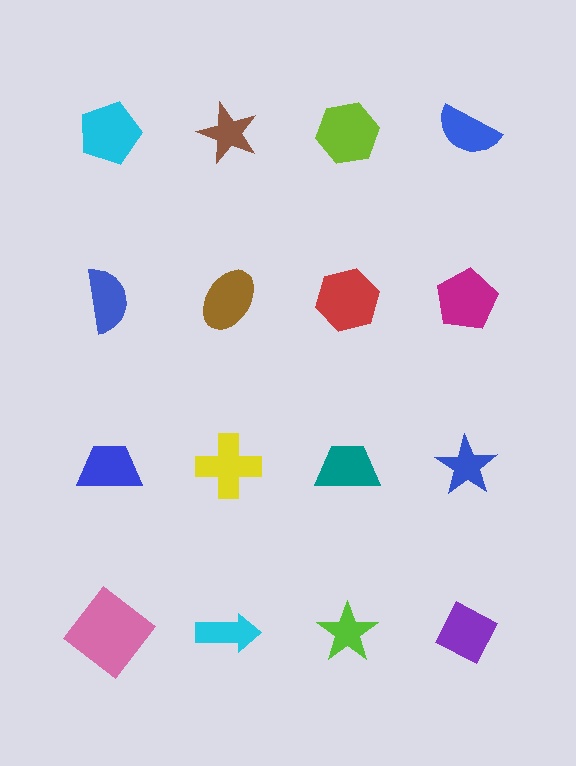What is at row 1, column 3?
A lime hexagon.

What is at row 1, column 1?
A cyan pentagon.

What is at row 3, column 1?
A blue trapezoid.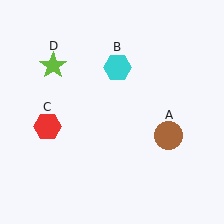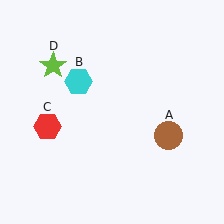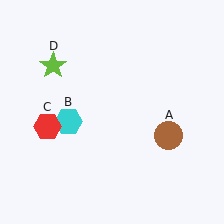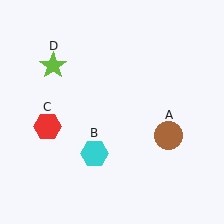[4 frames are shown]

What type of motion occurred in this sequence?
The cyan hexagon (object B) rotated counterclockwise around the center of the scene.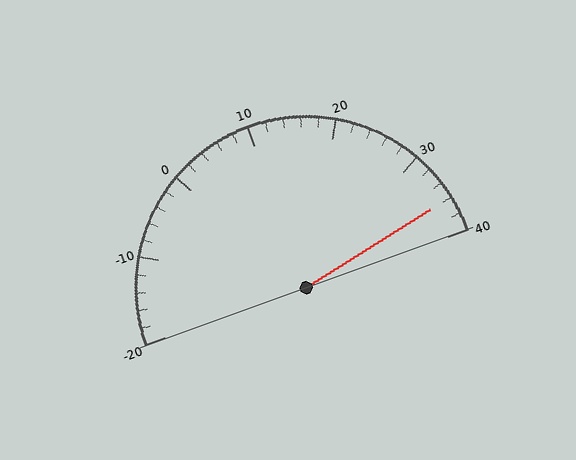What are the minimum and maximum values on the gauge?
The gauge ranges from -20 to 40.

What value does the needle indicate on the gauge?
The needle indicates approximately 36.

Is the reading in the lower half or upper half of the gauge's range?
The reading is in the upper half of the range (-20 to 40).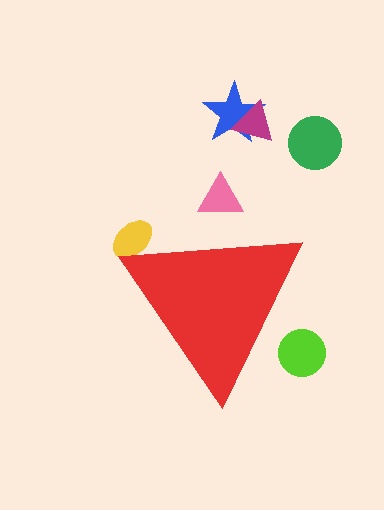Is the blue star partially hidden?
No, the blue star is fully visible.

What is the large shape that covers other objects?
A red triangle.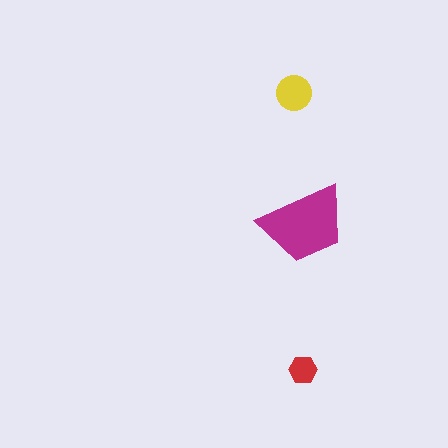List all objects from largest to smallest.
The magenta trapezoid, the yellow circle, the red hexagon.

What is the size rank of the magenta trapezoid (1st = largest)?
1st.